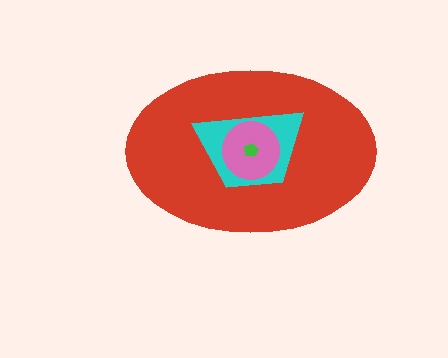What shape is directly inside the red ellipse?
The cyan trapezoid.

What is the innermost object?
The green pentagon.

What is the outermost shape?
The red ellipse.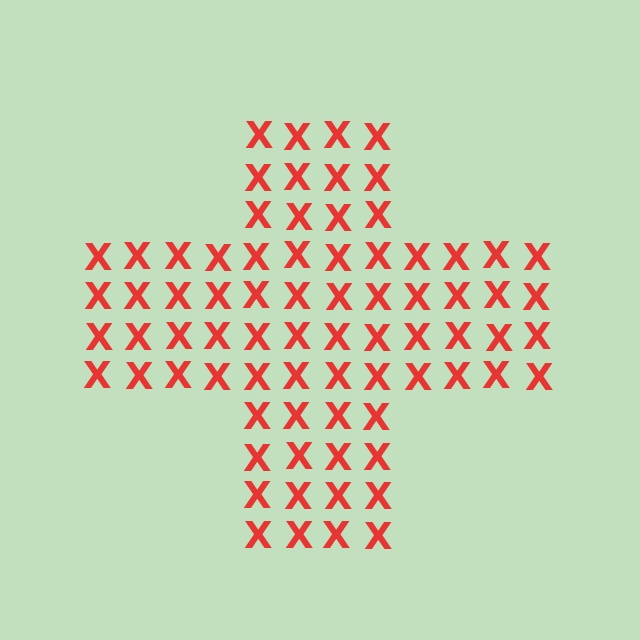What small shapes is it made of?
It is made of small letter X's.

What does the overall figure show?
The overall figure shows a cross.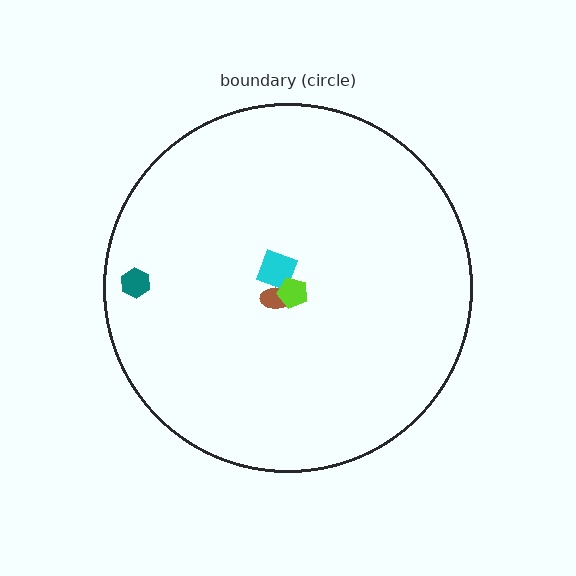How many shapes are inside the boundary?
4 inside, 0 outside.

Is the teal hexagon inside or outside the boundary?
Inside.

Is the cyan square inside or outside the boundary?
Inside.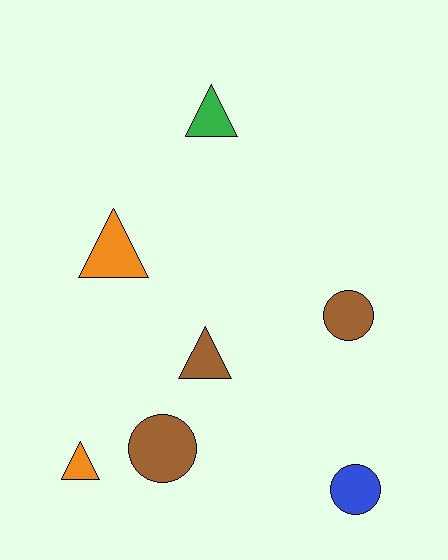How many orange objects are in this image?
There are 2 orange objects.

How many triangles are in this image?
There are 4 triangles.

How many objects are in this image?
There are 7 objects.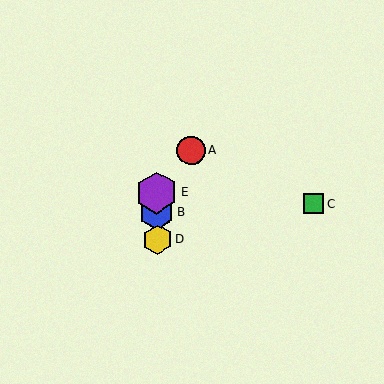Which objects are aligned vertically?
Objects B, D, E are aligned vertically.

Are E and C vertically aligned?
No, E is at x≈157 and C is at x≈314.